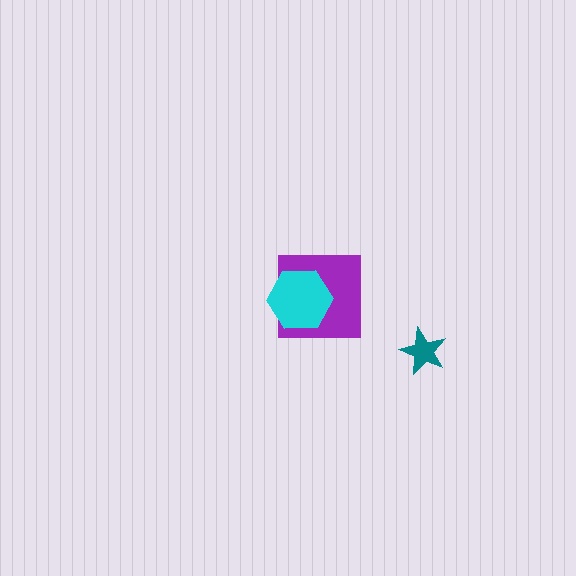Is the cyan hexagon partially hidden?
No, no other shape covers it.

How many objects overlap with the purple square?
1 object overlaps with the purple square.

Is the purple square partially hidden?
Yes, it is partially covered by another shape.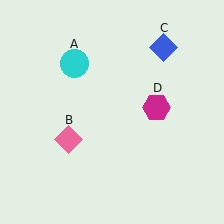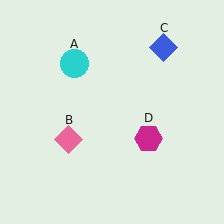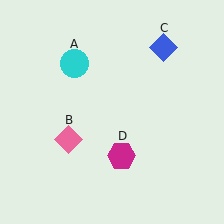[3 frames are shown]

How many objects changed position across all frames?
1 object changed position: magenta hexagon (object D).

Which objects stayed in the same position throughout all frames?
Cyan circle (object A) and pink diamond (object B) and blue diamond (object C) remained stationary.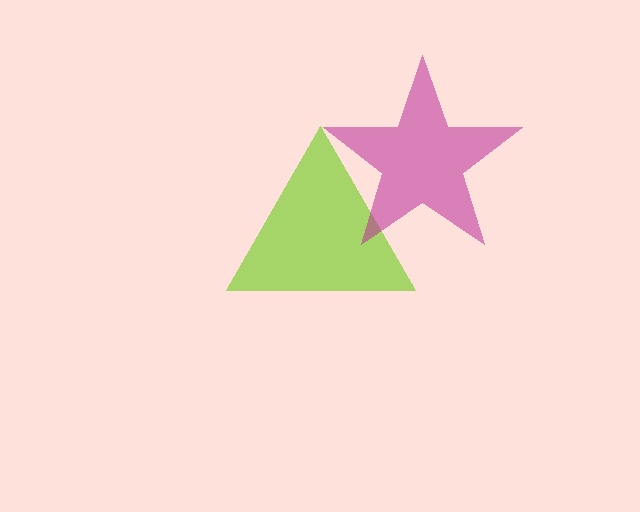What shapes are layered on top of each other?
The layered shapes are: a lime triangle, a magenta star.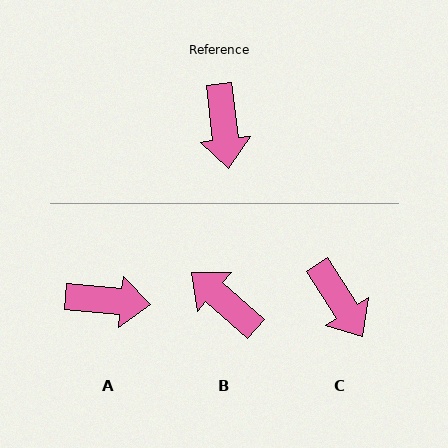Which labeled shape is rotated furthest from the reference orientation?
B, about 138 degrees away.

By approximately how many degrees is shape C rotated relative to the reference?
Approximately 26 degrees counter-clockwise.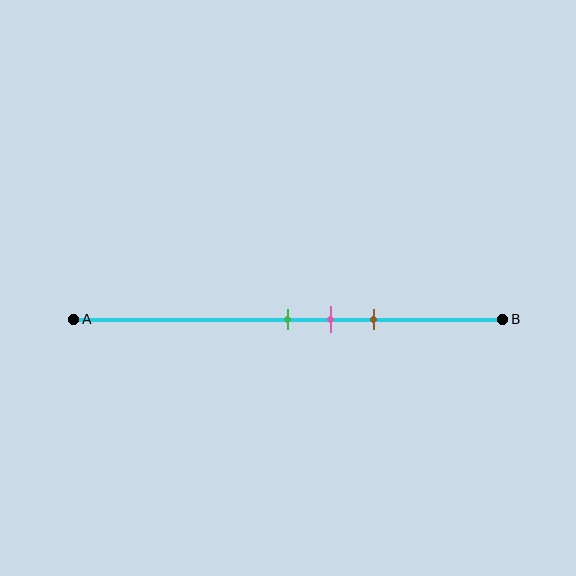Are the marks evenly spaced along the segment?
Yes, the marks are approximately evenly spaced.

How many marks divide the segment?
There are 3 marks dividing the segment.